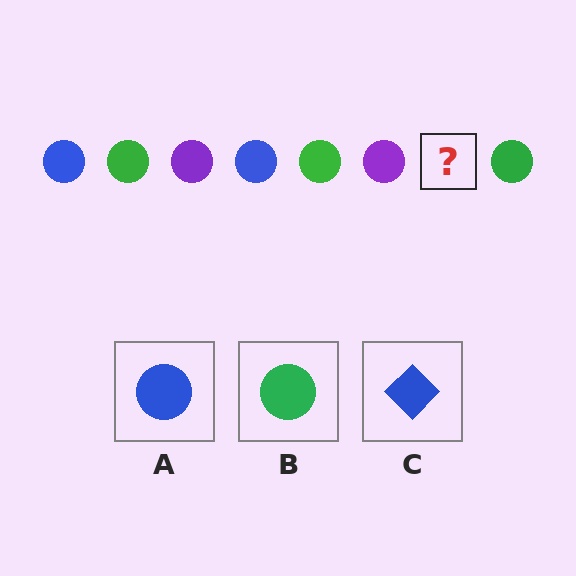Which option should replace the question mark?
Option A.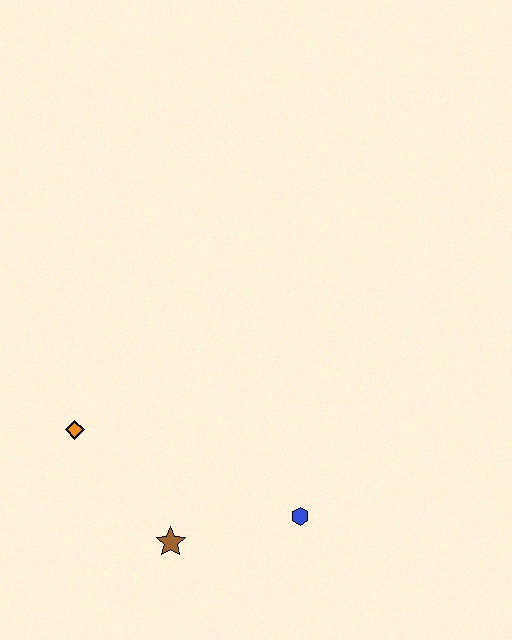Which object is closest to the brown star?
The blue hexagon is closest to the brown star.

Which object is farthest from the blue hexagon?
The orange diamond is farthest from the blue hexagon.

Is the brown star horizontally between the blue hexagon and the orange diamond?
Yes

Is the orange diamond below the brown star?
No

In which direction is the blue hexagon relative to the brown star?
The blue hexagon is to the right of the brown star.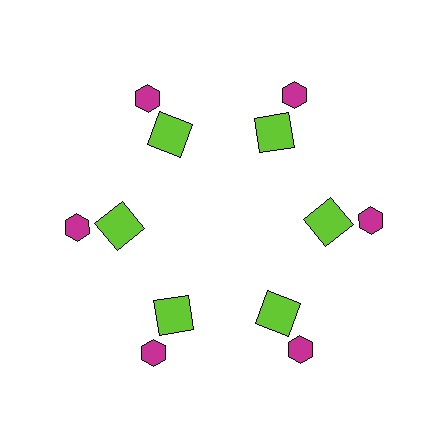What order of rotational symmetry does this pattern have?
This pattern has 6-fold rotational symmetry.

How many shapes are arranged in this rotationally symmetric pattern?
There are 12 shapes, arranged in 6 groups of 2.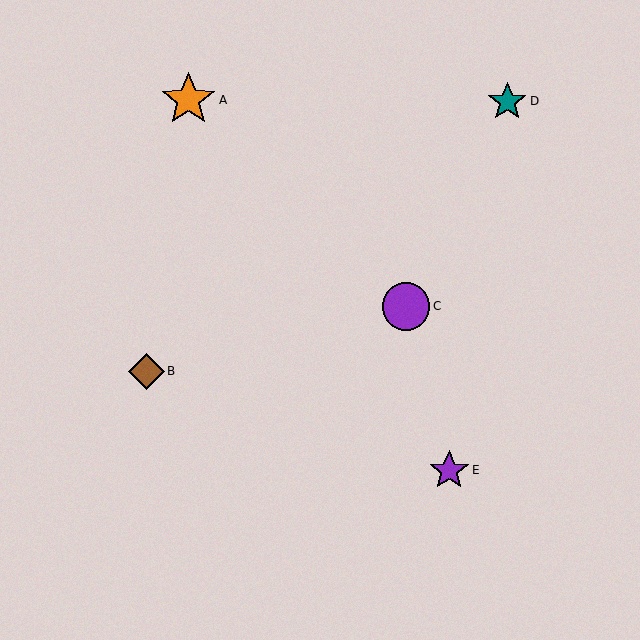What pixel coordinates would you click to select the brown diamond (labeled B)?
Click at (146, 371) to select the brown diamond B.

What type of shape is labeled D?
Shape D is a teal star.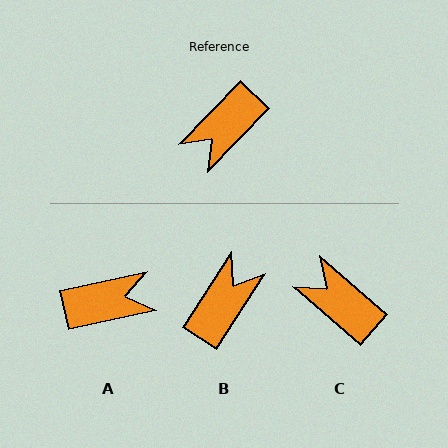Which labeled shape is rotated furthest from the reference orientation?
B, about 168 degrees away.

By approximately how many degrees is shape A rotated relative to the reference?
Approximately 146 degrees counter-clockwise.